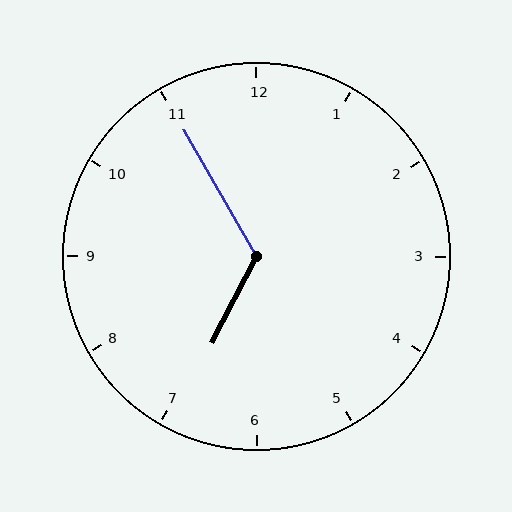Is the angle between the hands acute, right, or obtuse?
It is obtuse.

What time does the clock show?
6:55.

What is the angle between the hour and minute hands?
Approximately 122 degrees.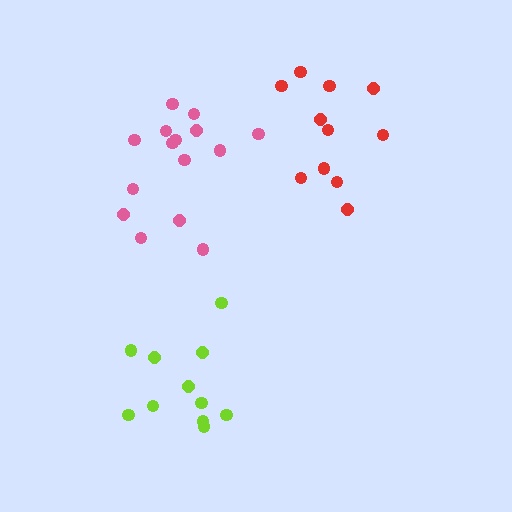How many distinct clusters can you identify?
There are 3 distinct clusters.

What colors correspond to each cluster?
The clusters are colored: pink, lime, red.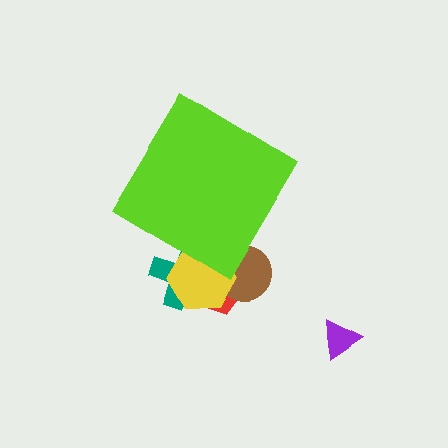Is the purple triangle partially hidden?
No, the purple triangle is fully visible.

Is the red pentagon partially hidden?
Yes, the red pentagon is partially hidden behind the lime diamond.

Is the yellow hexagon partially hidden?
Yes, the yellow hexagon is partially hidden behind the lime diamond.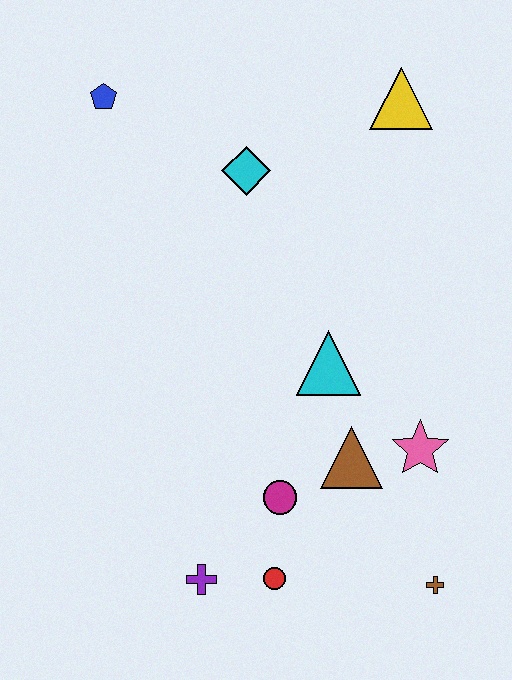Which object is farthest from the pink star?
The blue pentagon is farthest from the pink star.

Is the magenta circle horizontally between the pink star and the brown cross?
No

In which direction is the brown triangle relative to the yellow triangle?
The brown triangle is below the yellow triangle.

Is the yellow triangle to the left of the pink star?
Yes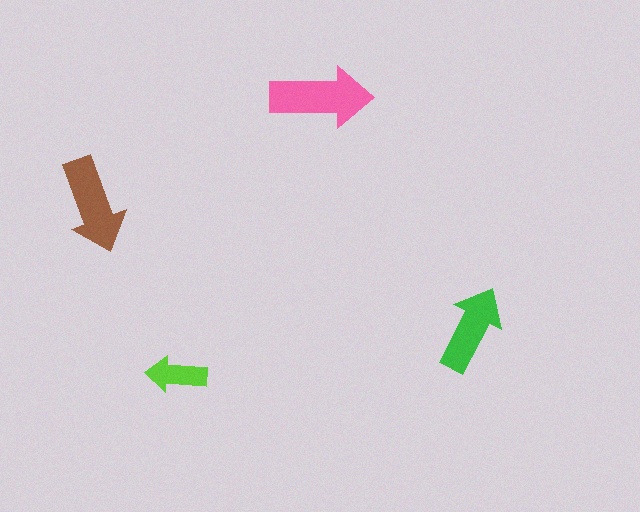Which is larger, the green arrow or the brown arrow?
The brown one.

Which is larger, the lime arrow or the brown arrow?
The brown one.